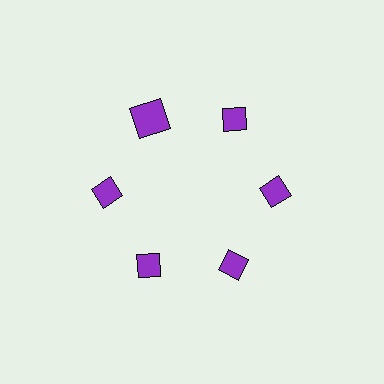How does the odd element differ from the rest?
It has a different shape: square instead of diamond.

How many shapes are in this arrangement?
There are 6 shapes arranged in a ring pattern.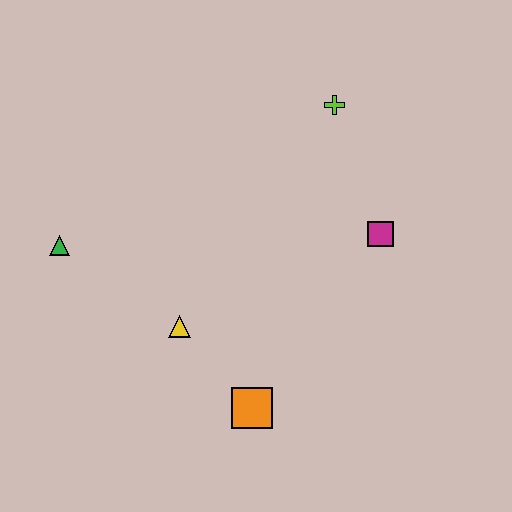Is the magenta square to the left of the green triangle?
No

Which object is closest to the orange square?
The yellow triangle is closest to the orange square.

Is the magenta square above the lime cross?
No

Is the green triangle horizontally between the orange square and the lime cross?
No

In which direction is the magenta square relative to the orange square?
The magenta square is above the orange square.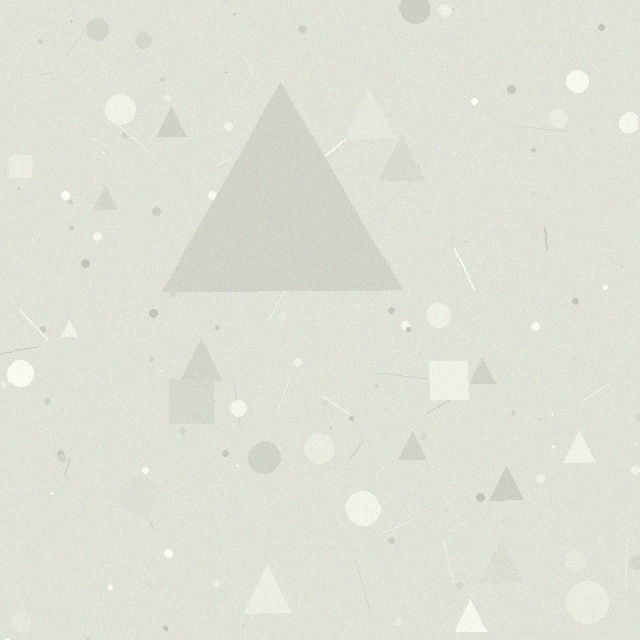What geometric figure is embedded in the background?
A triangle is embedded in the background.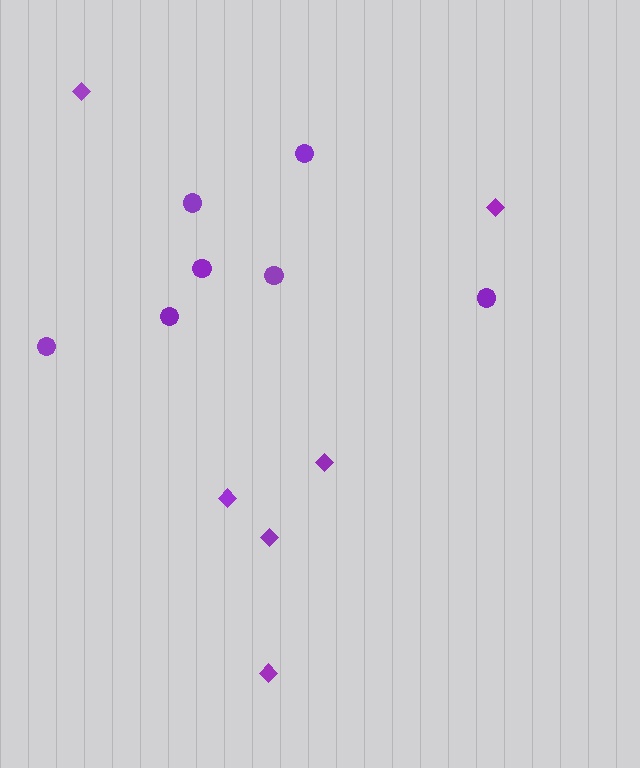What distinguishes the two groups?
There are 2 groups: one group of circles (7) and one group of diamonds (6).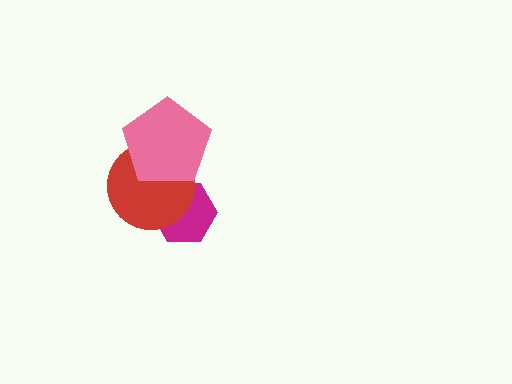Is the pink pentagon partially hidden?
No, no other shape covers it.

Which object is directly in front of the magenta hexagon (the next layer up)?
The red circle is directly in front of the magenta hexagon.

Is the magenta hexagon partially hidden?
Yes, it is partially covered by another shape.